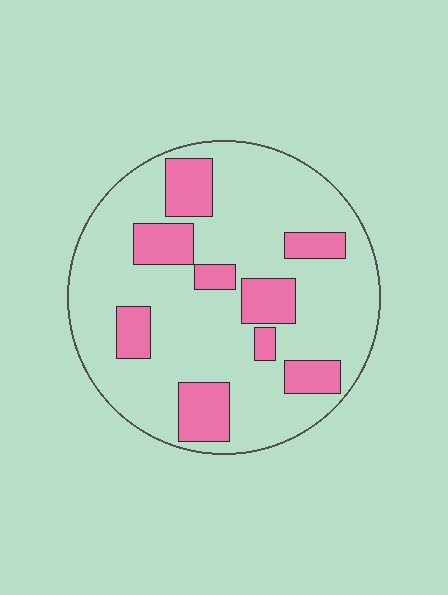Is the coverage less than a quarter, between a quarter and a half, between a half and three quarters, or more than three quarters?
Less than a quarter.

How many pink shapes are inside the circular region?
9.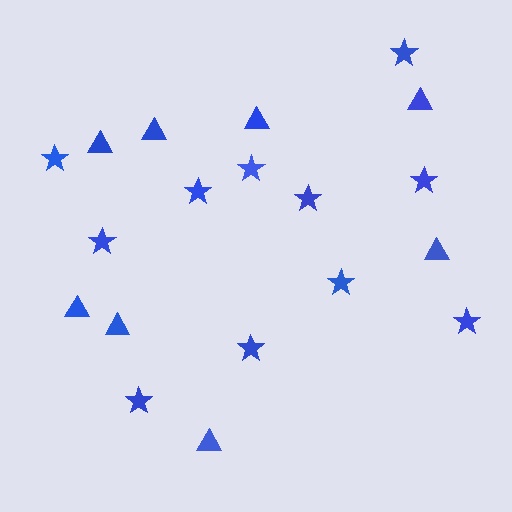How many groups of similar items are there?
There are 2 groups: one group of stars (11) and one group of triangles (8).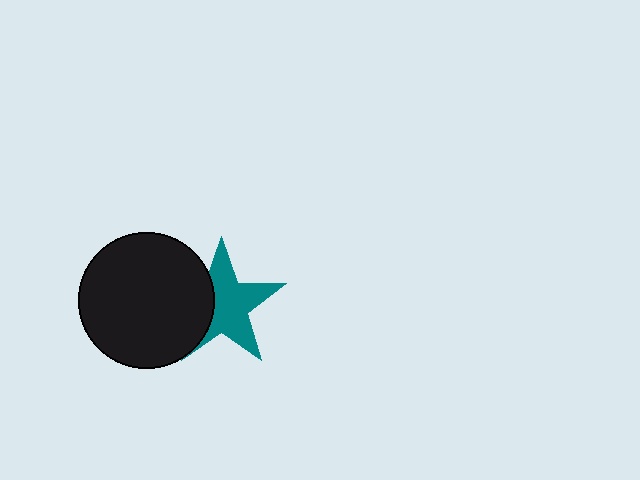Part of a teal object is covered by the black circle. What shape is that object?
It is a star.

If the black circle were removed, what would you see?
You would see the complete teal star.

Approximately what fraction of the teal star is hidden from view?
Roughly 34% of the teal star is hidden behind the black circle.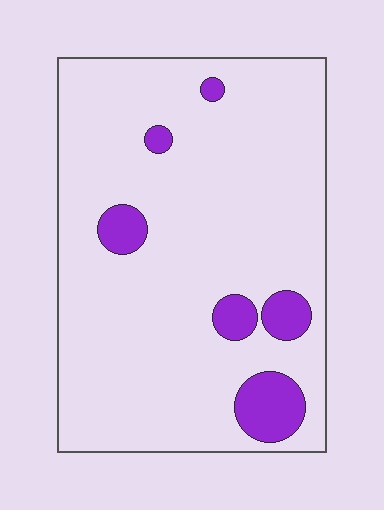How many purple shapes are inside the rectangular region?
6.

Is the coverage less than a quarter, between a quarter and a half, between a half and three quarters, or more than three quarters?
Less than a quarter.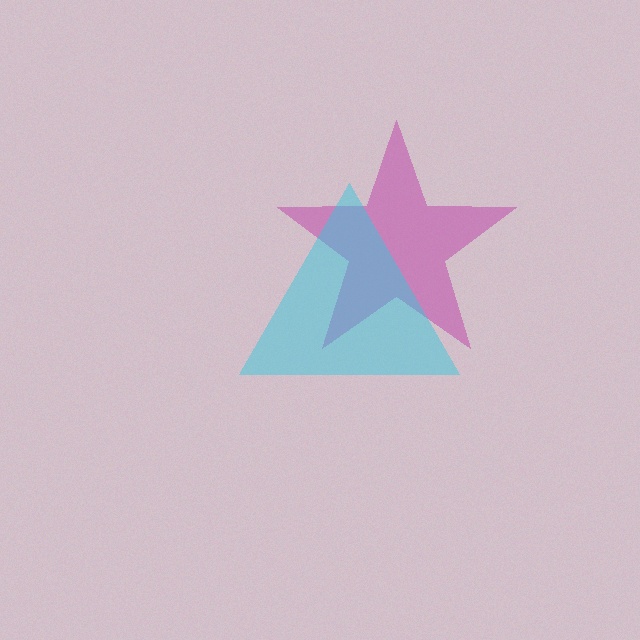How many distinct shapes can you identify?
There are 2 distinct shapes: a magenta star, a cyan triangle.